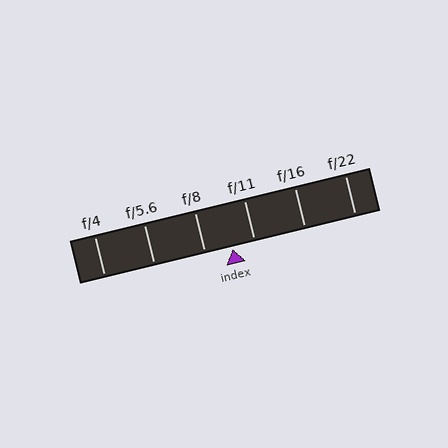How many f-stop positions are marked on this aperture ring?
There are 6 f-stop positions marked.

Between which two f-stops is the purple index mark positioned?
The index mark is between f/8 and f/11.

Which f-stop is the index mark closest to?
The index mark is closest to f/11.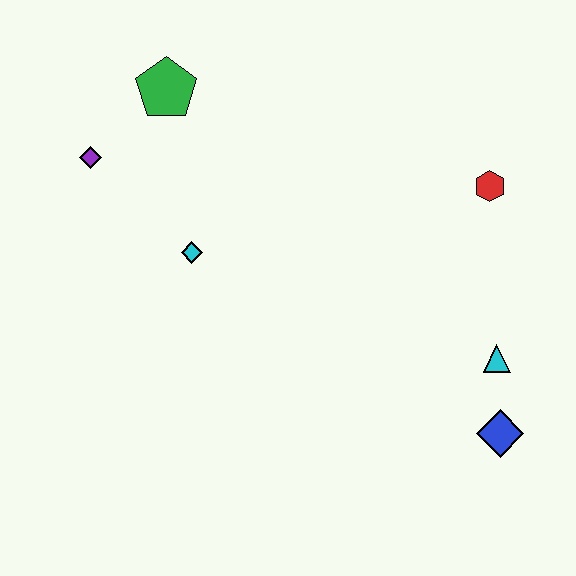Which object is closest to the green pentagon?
The purple diamond is closest to the green pentagon.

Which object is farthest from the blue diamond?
The purple diamond is farthest from the blue diamond.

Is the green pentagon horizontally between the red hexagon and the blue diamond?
No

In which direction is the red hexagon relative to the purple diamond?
The red hexagon is to the right of the purple diamond.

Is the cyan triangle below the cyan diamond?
Yes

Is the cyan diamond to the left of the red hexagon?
Yes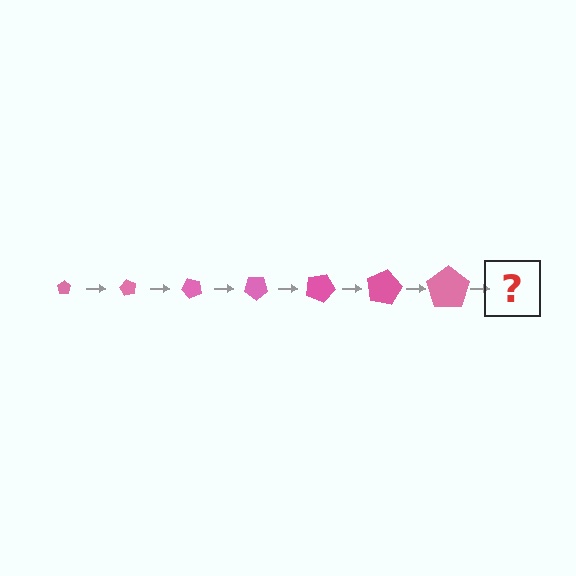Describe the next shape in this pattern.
It should be a pentagon, larger than the previous one and rotated 420 degrees from the start.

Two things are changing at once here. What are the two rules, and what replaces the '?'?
The two rules are that the pentagon grows larger each step and it rotates 60 degrees each step. The '?' should be a pentagon, larger than the previous one and rotated 420 degrees from the start.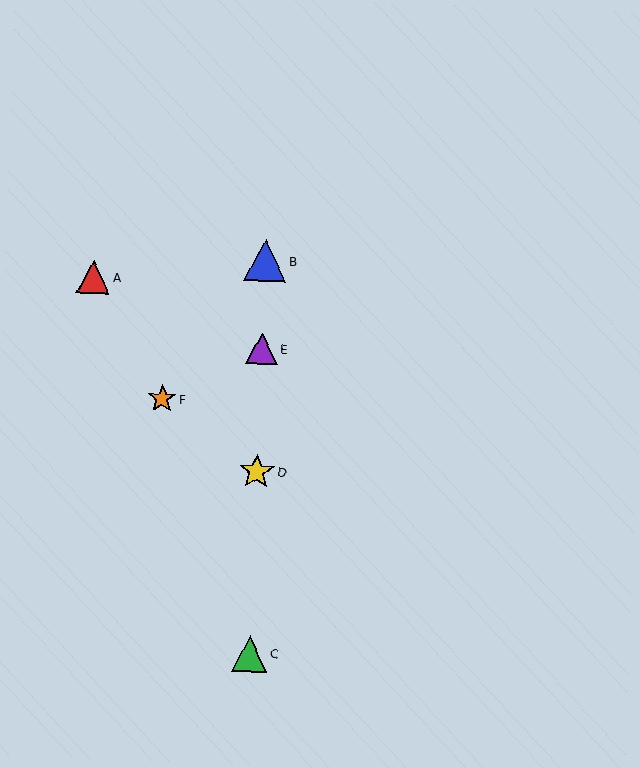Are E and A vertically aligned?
No, E is at x≈262 and A is at x≈93.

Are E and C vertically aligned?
Yes, both are at x≈262.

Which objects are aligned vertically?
Objects B, C, D, E are aligned vertically.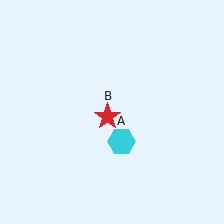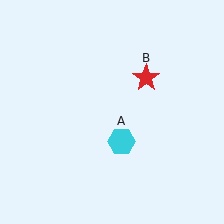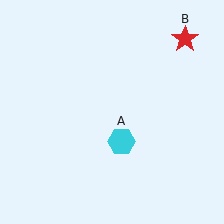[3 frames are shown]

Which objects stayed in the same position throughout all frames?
Cyan hexagon (object A) remained stationary.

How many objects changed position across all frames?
1 object changed position: red star (object B).